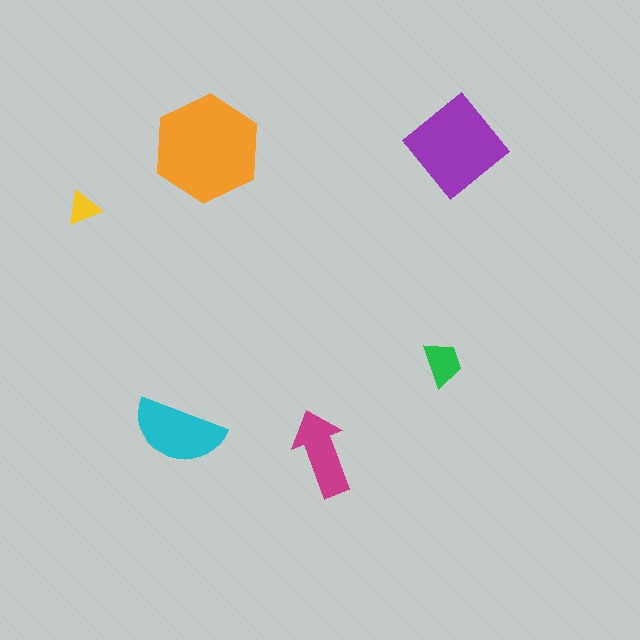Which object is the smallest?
The yellow triangle.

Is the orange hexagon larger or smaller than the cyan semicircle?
Larger.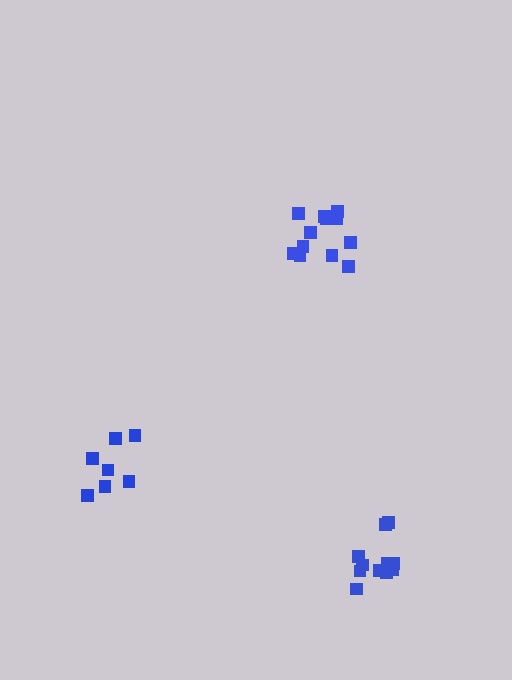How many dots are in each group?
Group 1: 7 dots, Group 2: 12 dots, Group 3: 12 dots (31 total).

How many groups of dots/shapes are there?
There are 3 groups.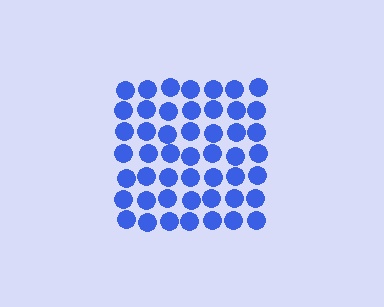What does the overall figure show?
The overall figure shows a square.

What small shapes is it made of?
It is made of small circles.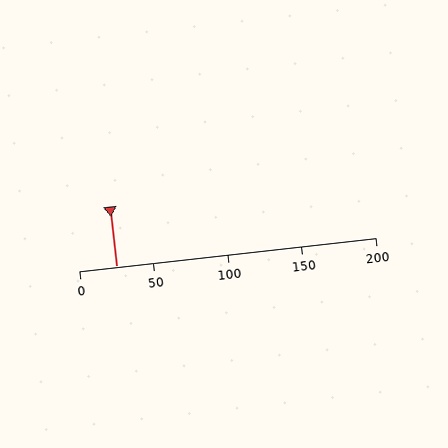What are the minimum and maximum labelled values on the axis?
The axis runs from 0 to 200.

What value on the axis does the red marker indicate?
The marker indicates approximately 25.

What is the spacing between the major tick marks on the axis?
The major ticks are spaced 50 apart.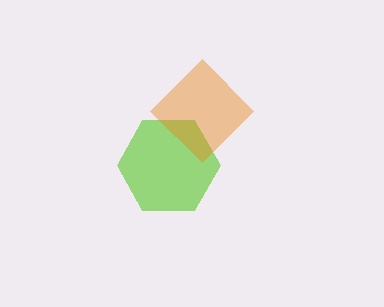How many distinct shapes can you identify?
There are 2 distinct shapes: a lime hexagon, an orange diamond.